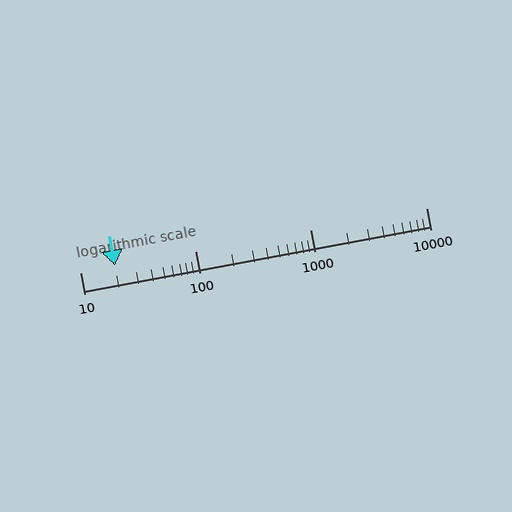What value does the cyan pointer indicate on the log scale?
The pointer indicates approximately 20.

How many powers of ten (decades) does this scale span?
The scale spans 3 decades, from 10 to 10000.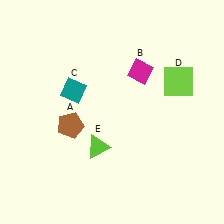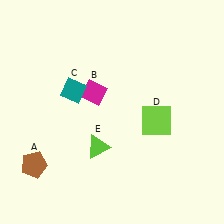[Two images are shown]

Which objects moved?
The objects that moved are: the brown pentagon (A), the magenta diamond (B), the lime square (D).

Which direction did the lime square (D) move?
The lime square (D) moved down.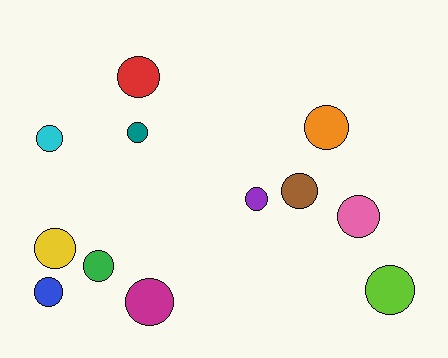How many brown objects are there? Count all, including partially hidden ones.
There is 1 brown object.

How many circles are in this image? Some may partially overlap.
There are 12 circles.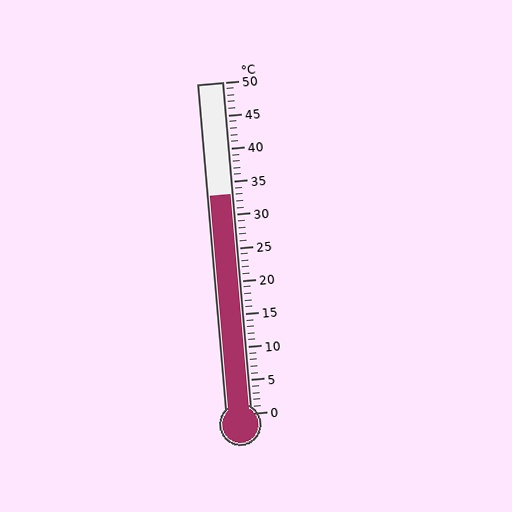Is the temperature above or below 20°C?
The temperature is above 20°C.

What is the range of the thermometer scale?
The thermometer scale ranges from 0°C to 50°C.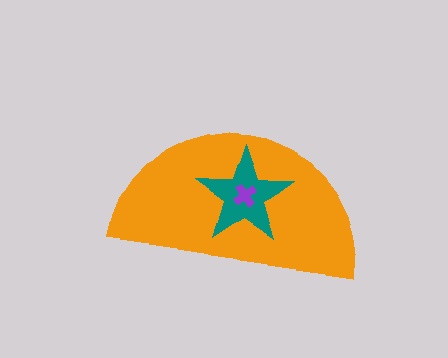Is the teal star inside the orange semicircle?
Yes.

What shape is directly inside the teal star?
The purple cross.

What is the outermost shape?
The orange semicircle.